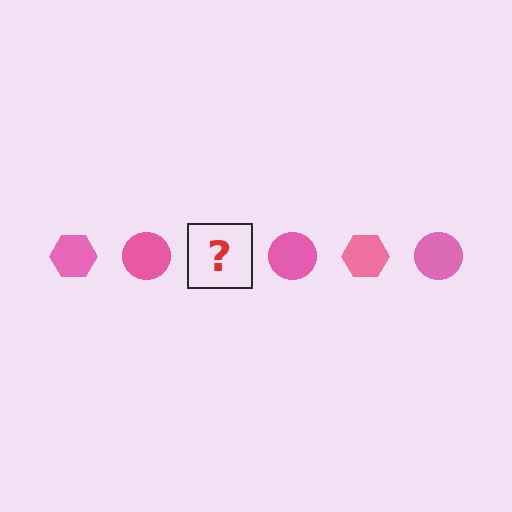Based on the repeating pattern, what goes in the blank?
The blank should be a pink hexagon.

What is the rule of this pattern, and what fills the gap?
The rule is that the pattern cycles through hexagon, circle shapes in pink. The gap should be filled with a pink hexagon.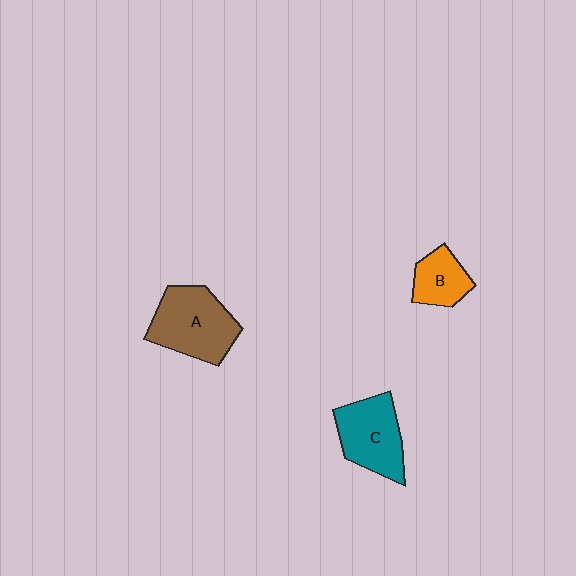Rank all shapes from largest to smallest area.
From largest to smallest: A (brown), C (teal), B (orange).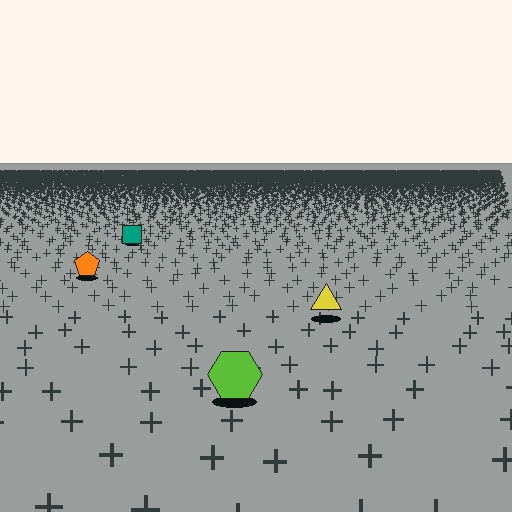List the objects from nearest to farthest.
From nearest to farthest: the lime hexagon, the yellow triangle, the orange pentagon, the teal square.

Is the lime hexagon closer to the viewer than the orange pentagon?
Yes. The lime hexagon is closer — you can tell from the texture gradient: the ground texture is coarser near it.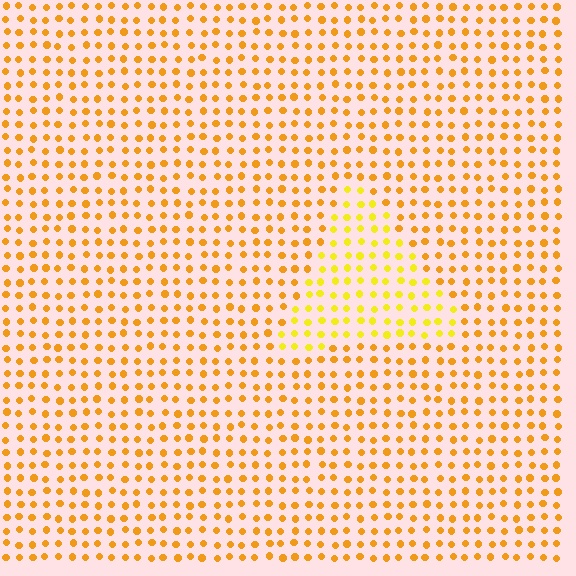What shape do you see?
I see a triangle.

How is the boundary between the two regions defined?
The boundary is defined purely by a slight shift in hue (about 23 degrees). Spacing, size, and orientation are identical on both sides.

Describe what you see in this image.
The image is filled with small orange elements in a uniform arrangement. A triangle-shaped region is visible where the elements are tinted to a slightly different hue, forming a subtle color boundary.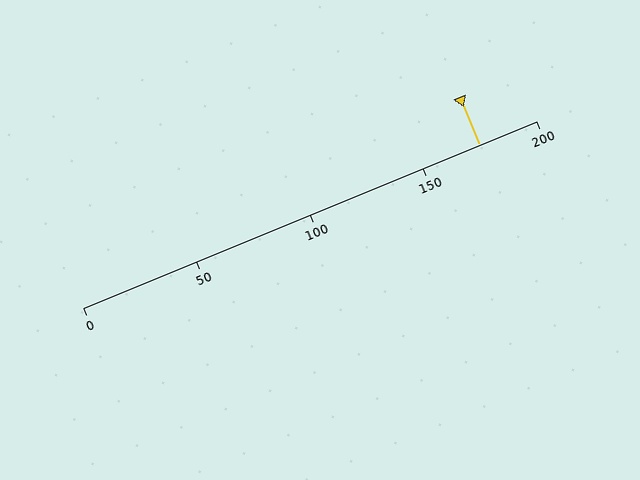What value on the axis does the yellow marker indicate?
The marker indicates approximately 175.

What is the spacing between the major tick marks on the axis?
The major ticks are spaced 50 apart.